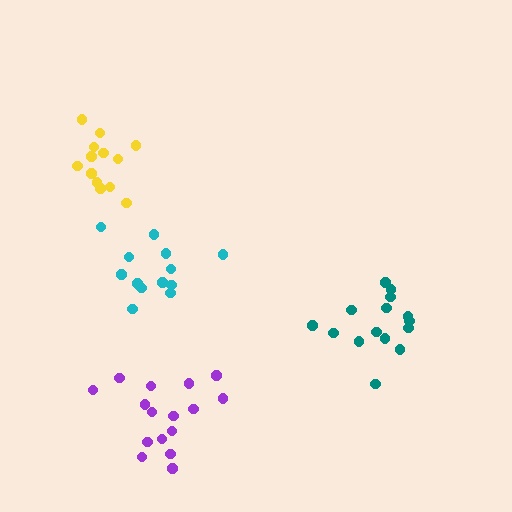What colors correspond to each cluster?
The clusters are colored: cyan, teal, yellow, purple.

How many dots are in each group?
Group 1: 13 dots, Group 2: 15 dots, Group 3: 14 dots, Group 4: 16 dots (58 total).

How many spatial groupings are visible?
There are 4 spatial groupings.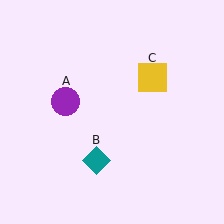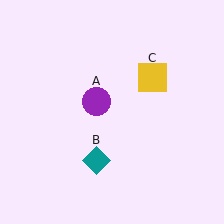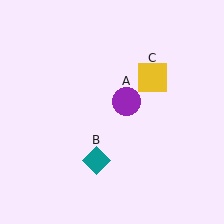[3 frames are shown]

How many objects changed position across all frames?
1 object changed position: purple circle (object A).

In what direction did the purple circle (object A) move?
The purple circle (object A) moved right.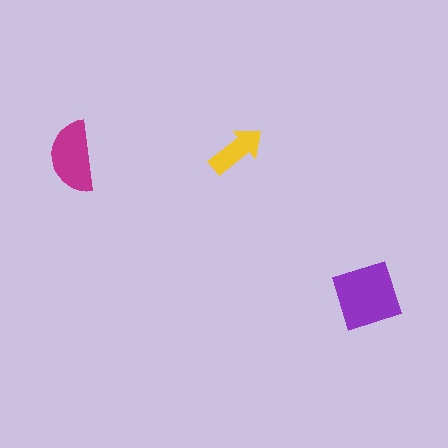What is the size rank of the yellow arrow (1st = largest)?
3rd.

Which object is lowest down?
The purple diamond is bottommost.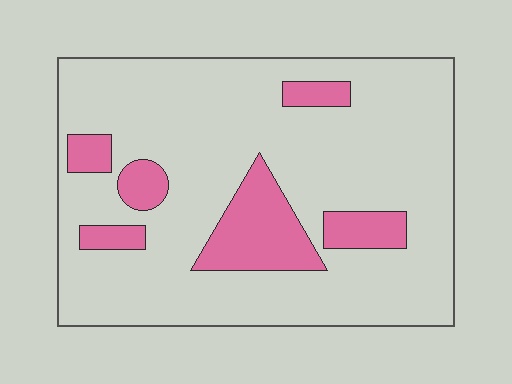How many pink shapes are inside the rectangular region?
6.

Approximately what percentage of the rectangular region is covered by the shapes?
Approximately 20%.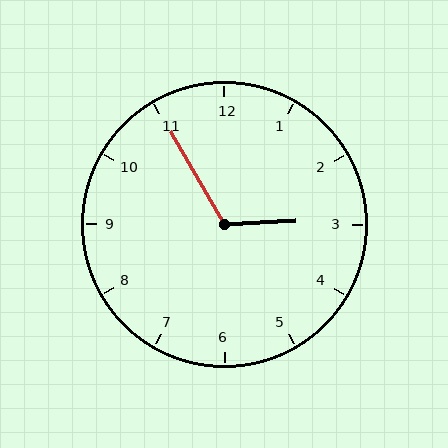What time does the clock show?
2:55.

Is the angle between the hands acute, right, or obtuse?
It is obtuse.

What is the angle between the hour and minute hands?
Approximately 118 degrees.